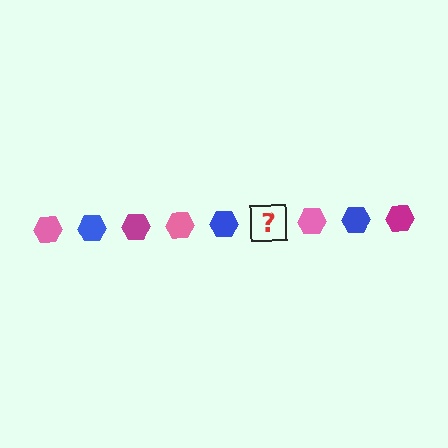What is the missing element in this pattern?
The missing element is a magenta hexagon.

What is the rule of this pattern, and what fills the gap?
The rule is that the pattern cycles through pink, blue, magenta hexagons. The gap should be filled with a magenta hexagon.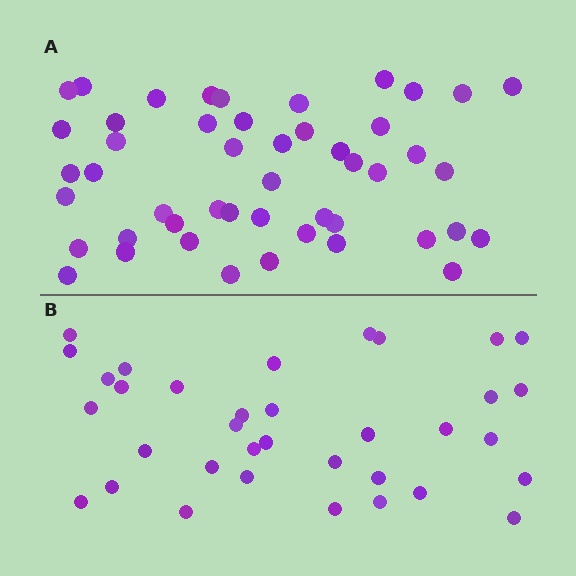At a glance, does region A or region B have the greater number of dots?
Region A (the top region) has more dots.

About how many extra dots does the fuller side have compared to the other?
Region A has approximately 15 more dots than region B.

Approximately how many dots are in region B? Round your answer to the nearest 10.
About 40 dots. (The exact count is 35, which rounds to 40.)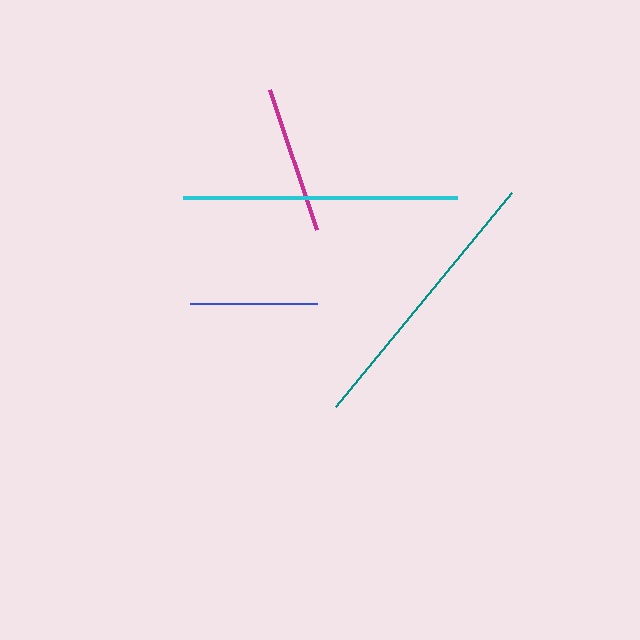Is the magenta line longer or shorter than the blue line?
The magenta line is longer than the blue line.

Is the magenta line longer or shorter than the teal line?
The teal line is longer than the magenta line.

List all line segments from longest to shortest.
From longest to shortest: teal, cyan, magenta, blue.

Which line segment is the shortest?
The blue line is the shortest at approximately 127 pixels.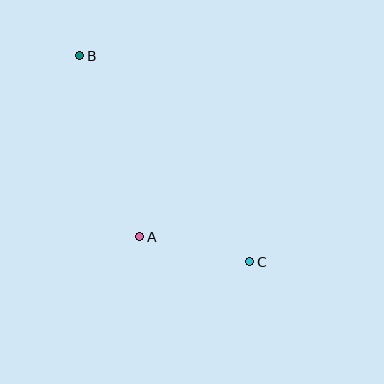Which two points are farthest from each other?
Points B and C are farthest from each other.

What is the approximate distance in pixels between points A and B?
The distance between A and B is approximately 191 pixels.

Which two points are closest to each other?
Points A and C are closest to each other.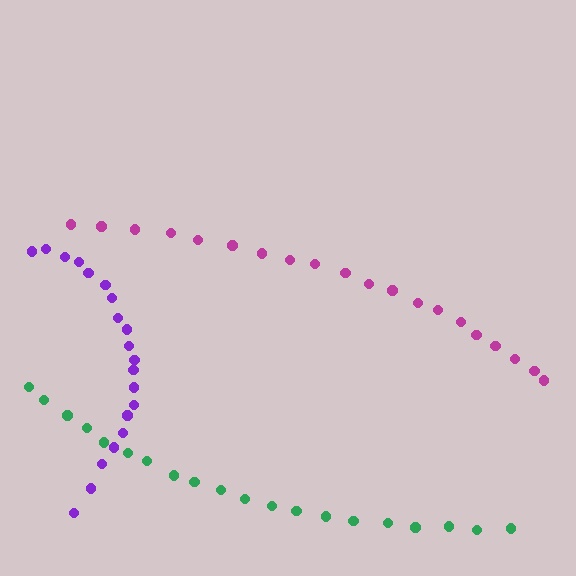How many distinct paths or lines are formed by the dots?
There are 3 distinct paths.